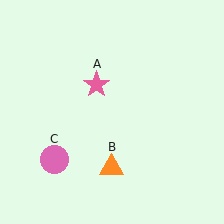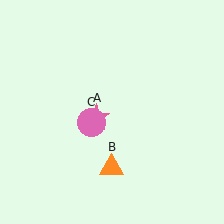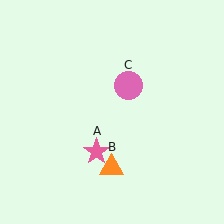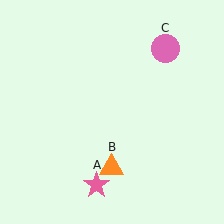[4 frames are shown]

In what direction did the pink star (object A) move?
The pink star (object A) moved down.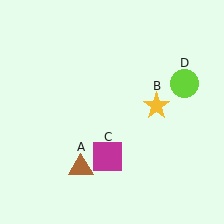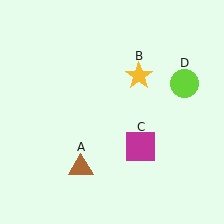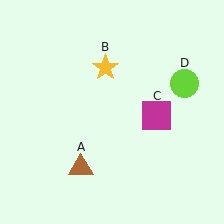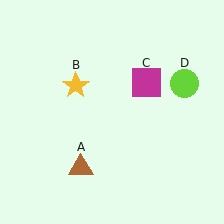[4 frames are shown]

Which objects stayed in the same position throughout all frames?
Brown triangle (object A) and lime circle (object D) remained stationary.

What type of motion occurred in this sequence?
The yellow star (object B), magenta square (object C) rotated counterclockwise around the center of the scene.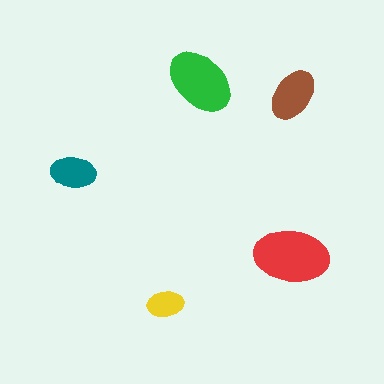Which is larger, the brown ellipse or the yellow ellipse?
The brown one.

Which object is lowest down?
The yellow ellipse is bottommost.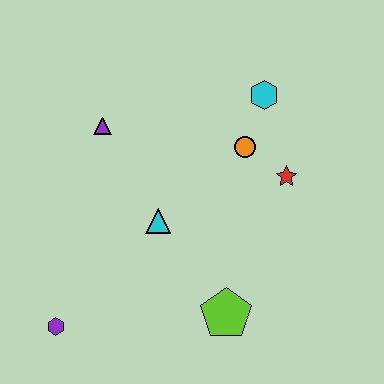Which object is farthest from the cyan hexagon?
The purple hexagon is farthest from the cyan hexagon.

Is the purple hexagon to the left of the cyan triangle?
Yes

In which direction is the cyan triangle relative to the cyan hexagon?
The cyan triangle is below the cyan hexagon.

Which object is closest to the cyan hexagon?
The orange circle is closest to the cyan hexagon.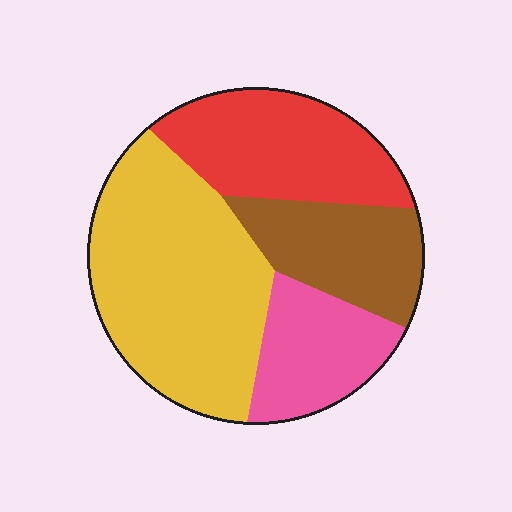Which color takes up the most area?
Yellow, at roughly 40%.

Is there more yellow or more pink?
Yellow.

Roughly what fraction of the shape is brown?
Brown takes up about one sixth (1/6) of the shape.